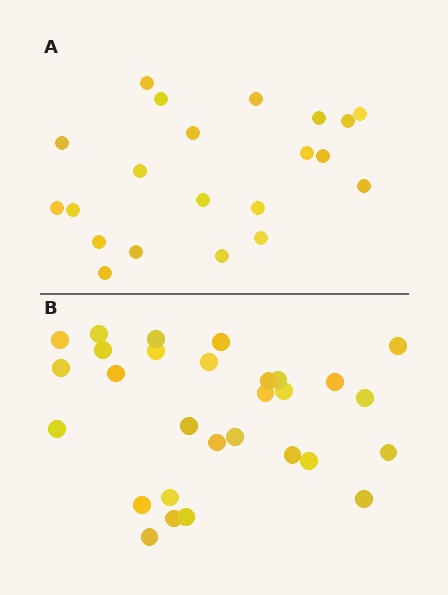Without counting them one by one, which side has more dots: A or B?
Region B (the bottom region) has more dots.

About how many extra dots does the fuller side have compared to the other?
Region B has roughly 8 or so more dots than region A.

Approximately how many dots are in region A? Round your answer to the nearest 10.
About 20 dots. (The exact count is 21, which rounds to 20.)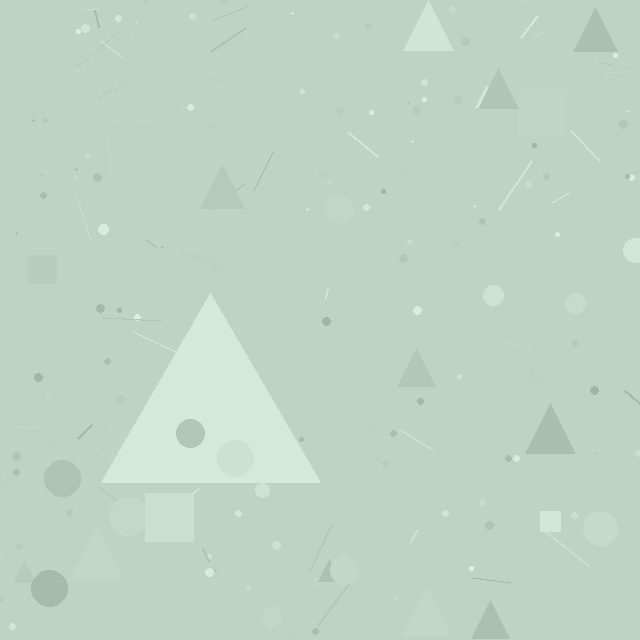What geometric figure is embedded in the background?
A triangle is embedded in the background.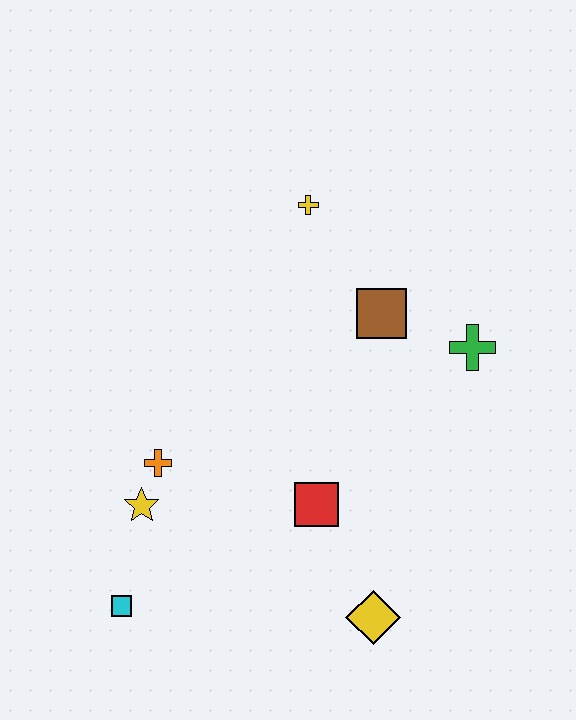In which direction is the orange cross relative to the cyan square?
The orange cross is above the cyan square.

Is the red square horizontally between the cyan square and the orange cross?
No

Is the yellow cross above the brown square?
Yes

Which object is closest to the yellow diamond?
The red square is closest to the yellow diamond.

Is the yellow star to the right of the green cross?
No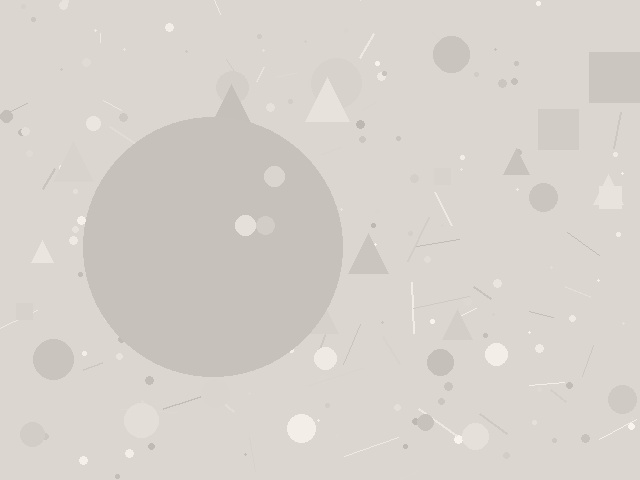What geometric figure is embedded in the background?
A circle is embedded in the background.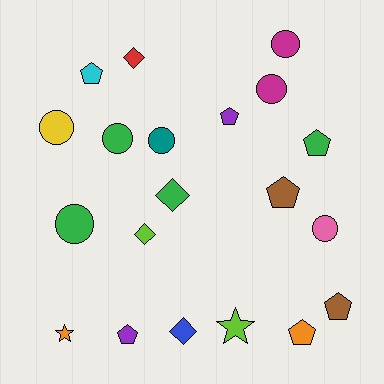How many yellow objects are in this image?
There is 1 yellow object.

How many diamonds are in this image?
There are 4 diamonds.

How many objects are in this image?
There are 20 objects.